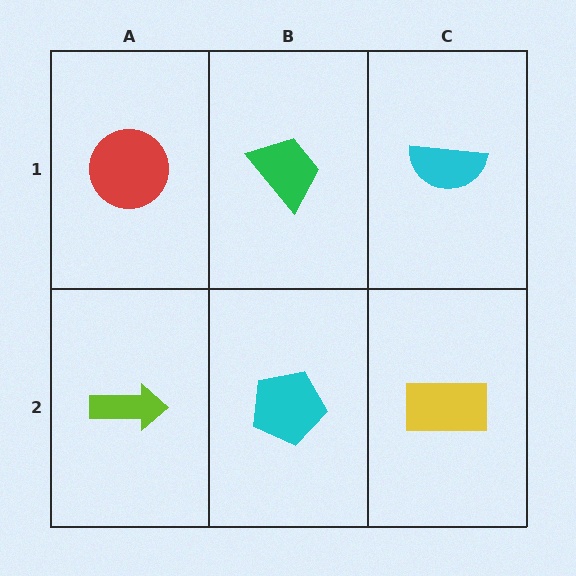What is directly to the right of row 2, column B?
A yellow rectangle.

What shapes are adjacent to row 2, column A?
A red circle (row 1, column A), a cyan pentagon (row 2, column B).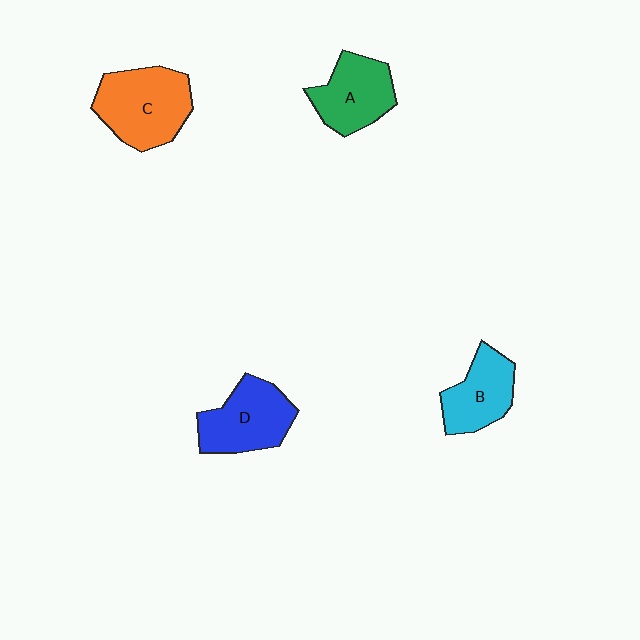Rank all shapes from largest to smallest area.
From largest to smallest: C (orange), D (blue), A (green), B (cyan).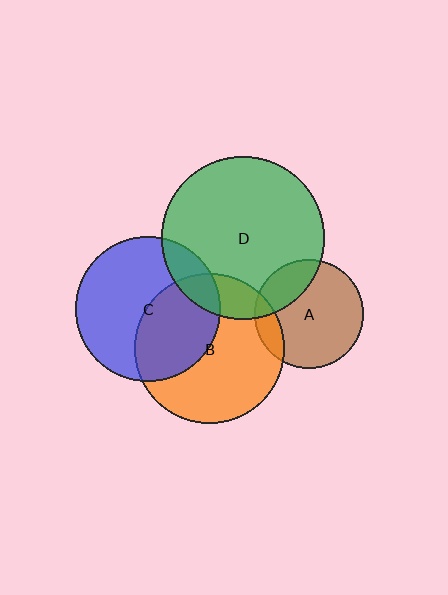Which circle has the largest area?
Circle D (green).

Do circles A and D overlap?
Yes.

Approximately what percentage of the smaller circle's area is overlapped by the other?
Approximately 25%.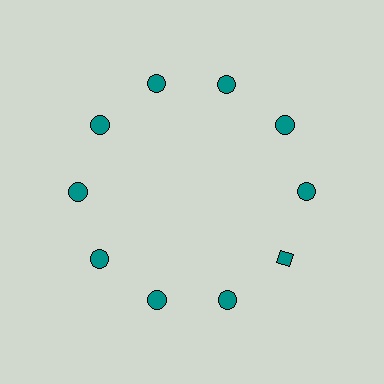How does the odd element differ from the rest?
It has a different shape: diamond instead of circle.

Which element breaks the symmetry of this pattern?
The teal diamond at roughly the 4 o'clock position breaks the symmetry. All other shapes are teal circles.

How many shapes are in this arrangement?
There are 10 shapes arranged in a ring pattern.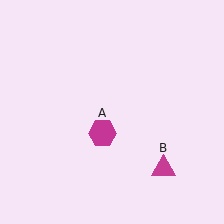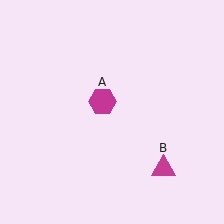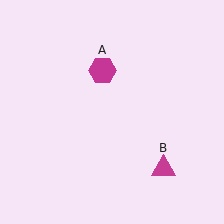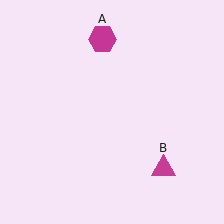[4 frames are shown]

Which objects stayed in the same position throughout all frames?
Magenta triangle (object B) remained stationary.